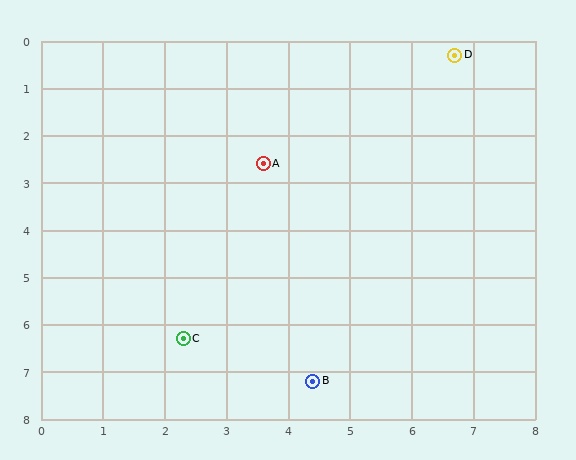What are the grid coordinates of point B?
Point B is at approximately (4.4, 7.2).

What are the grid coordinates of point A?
Point A is at approximately (3.6, 2.6).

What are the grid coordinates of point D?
Point D is at approximately (6.7, 0.3).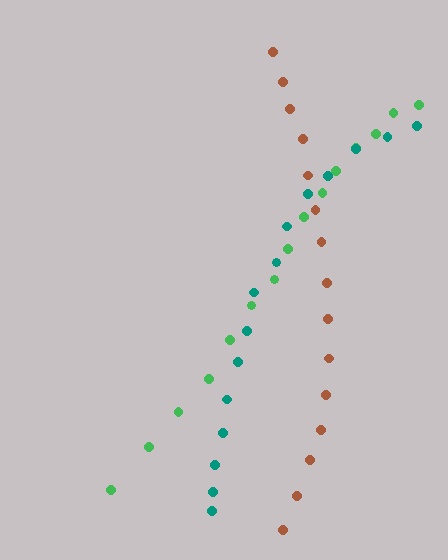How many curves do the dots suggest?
There are 3 distinct paths.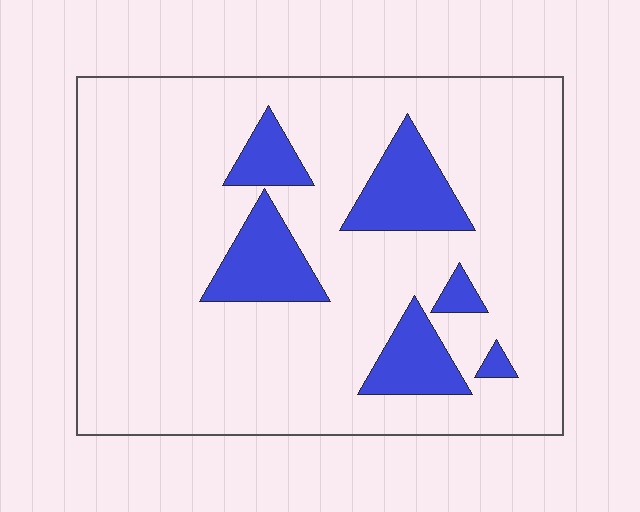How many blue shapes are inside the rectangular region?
6.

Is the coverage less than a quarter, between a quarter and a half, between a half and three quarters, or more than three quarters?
Less than a quarter.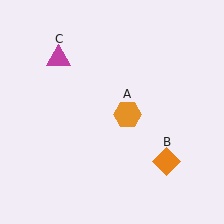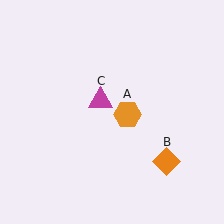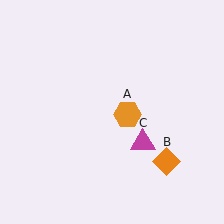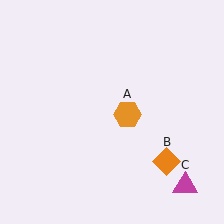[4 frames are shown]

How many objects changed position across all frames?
1 object changed position: magenta triangle (object C).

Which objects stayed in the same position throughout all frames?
Orange hexagon (object A) and orange diamond (object B) remained stationary.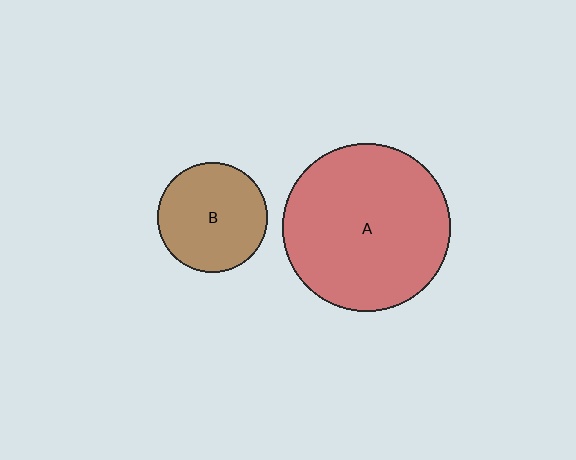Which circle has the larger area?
Circle A (red).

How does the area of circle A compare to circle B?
Approximately 2.3 times.